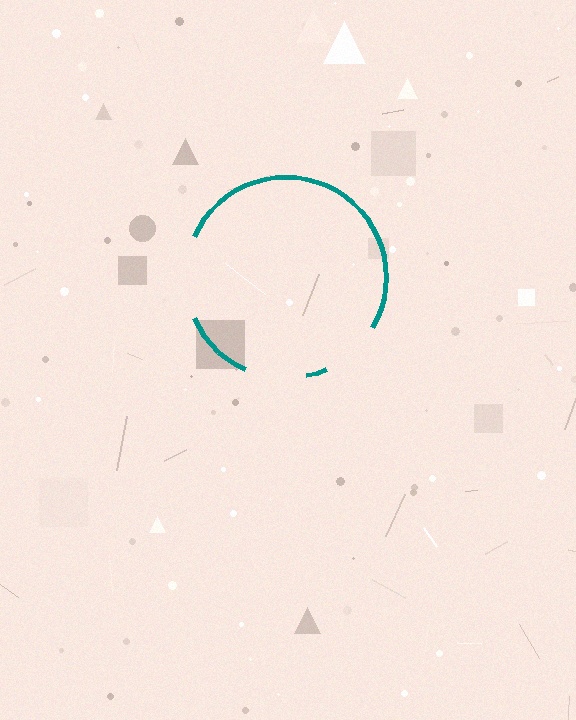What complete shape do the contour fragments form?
The contour fragments form a circle.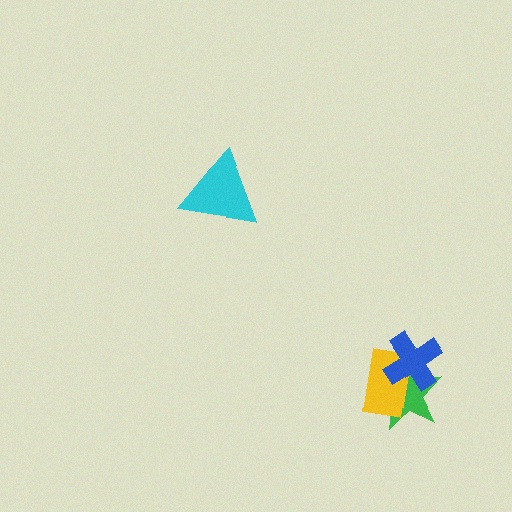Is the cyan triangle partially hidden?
No, no other shape covers it.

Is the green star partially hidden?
Yes, it is partially covered by another shape.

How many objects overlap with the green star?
2 objects overlap with the green star.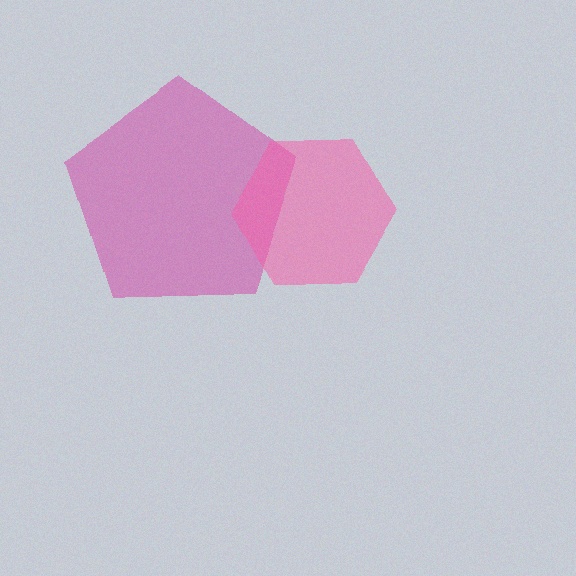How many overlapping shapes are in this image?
There are 2 overlapping shapes in the image.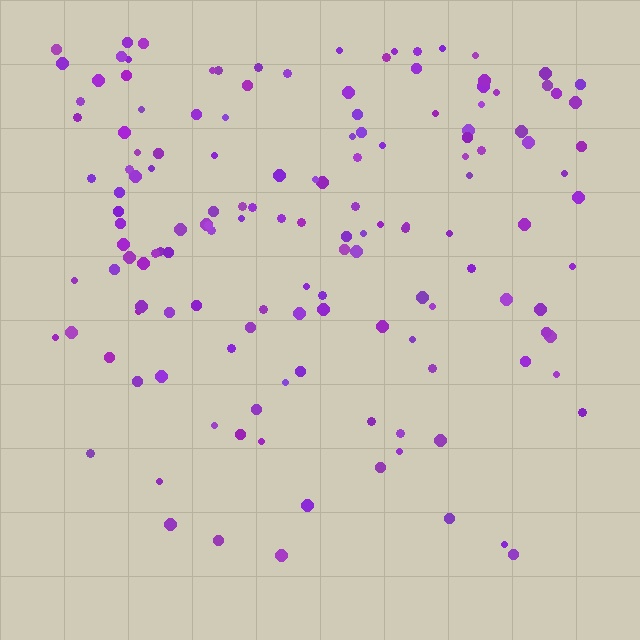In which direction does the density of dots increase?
From bottom to top, with the top side densest.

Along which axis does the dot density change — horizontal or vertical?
Vertical.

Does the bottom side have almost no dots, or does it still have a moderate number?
Still a moderate number, just noticeably fewer than the top.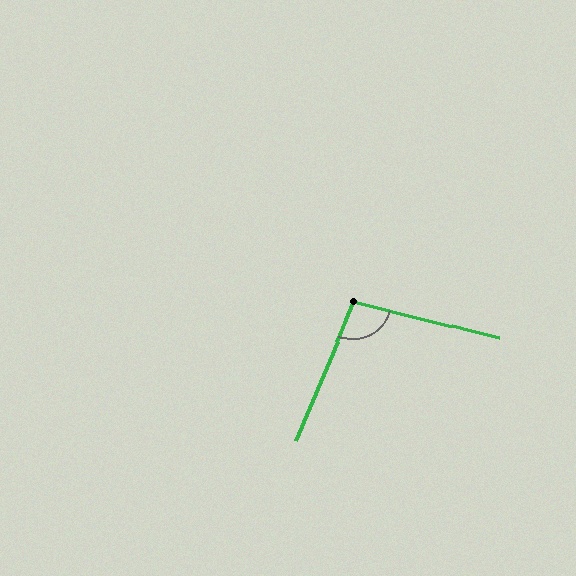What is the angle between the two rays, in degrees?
Approximately 99 degrees.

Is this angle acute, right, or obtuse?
It is obtuse.